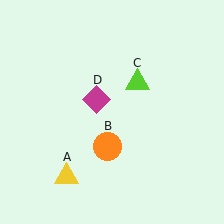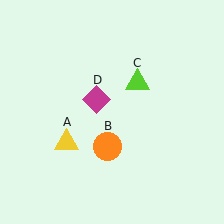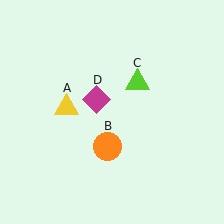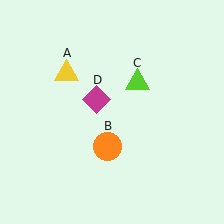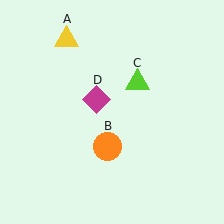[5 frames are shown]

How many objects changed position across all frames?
1 object changed position: yellow triangle (object A).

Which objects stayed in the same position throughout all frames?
Orange circle (object B) and lime triangle (object C) and magenta diamond (object D) remained stationary.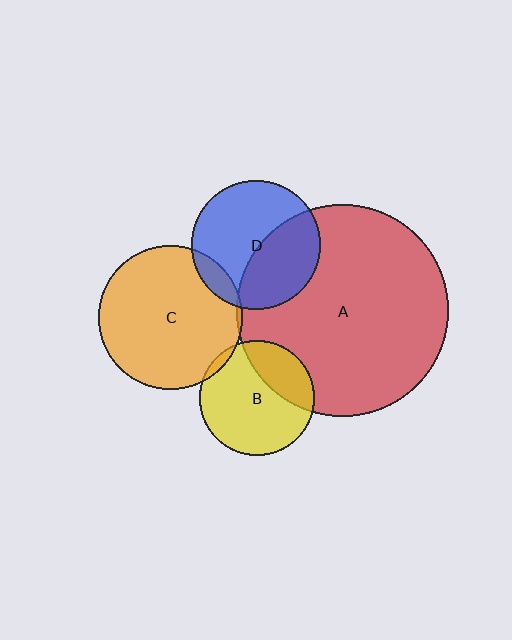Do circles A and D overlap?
Yes.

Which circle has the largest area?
Circle A (red).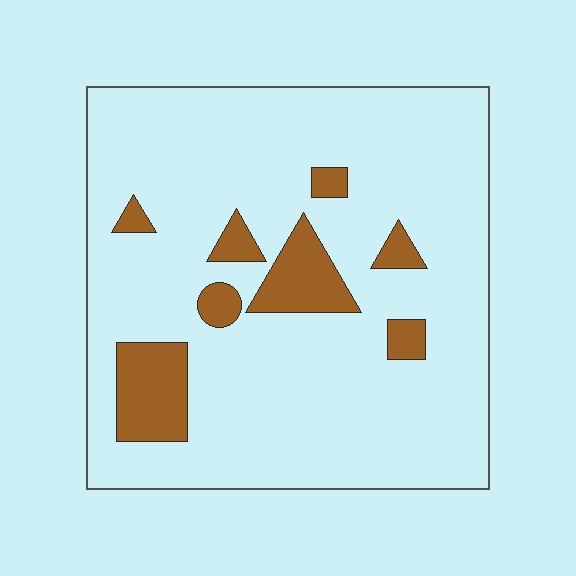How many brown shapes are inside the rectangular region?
8.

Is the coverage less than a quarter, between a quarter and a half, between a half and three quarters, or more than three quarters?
Less than a quarter.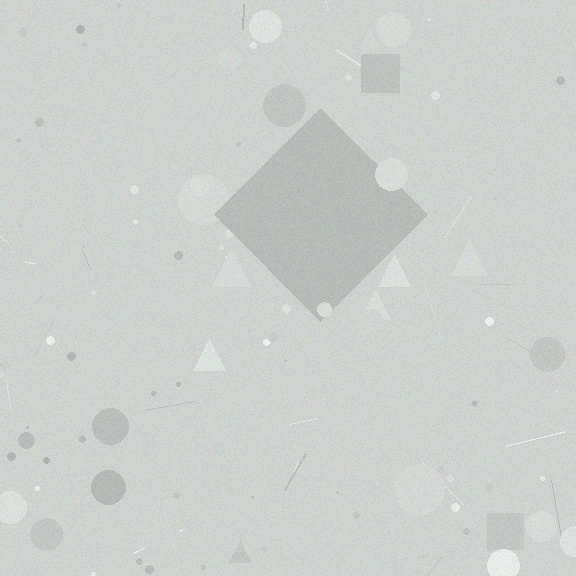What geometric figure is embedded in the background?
A diamond is embedded in the background.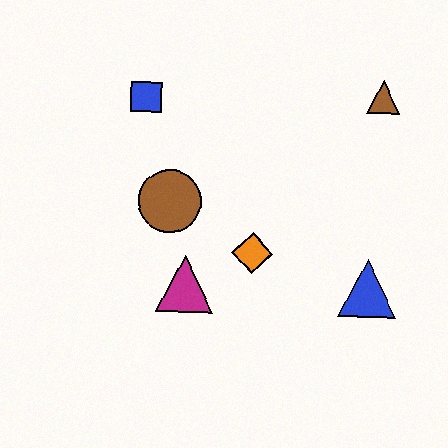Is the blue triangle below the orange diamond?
Yes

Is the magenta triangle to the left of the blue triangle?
Yes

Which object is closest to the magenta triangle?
The orange diamond is closest to the magenta triangle.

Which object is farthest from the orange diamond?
The brown triangle is farthest from the orange diamond.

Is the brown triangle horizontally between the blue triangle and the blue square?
No